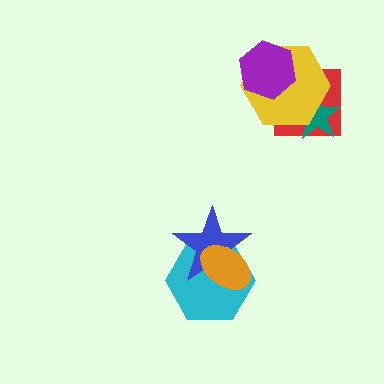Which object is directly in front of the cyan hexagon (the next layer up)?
The blue star is directly in front of the cyan hexagon.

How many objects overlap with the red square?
3 objects overlap with the red square.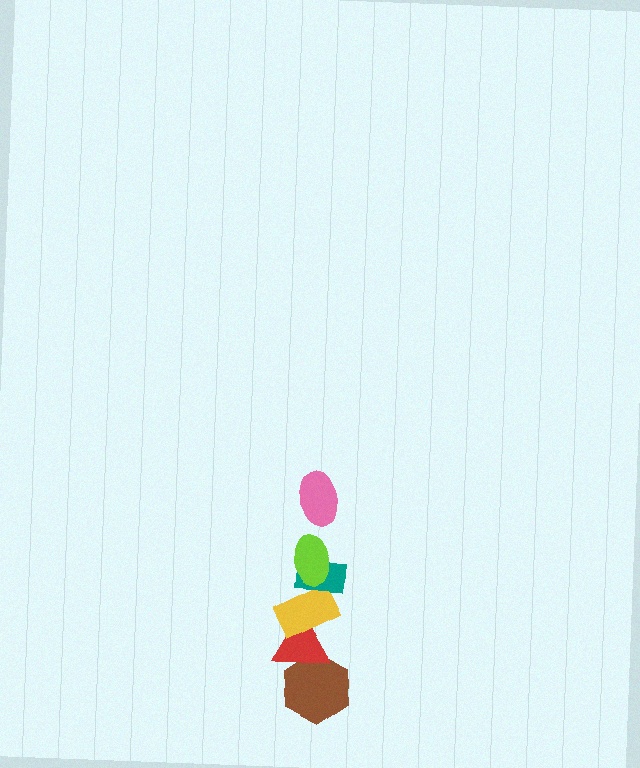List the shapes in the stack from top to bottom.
From top to bottom: the pink ellipse, the lime ellipse, the teal rectangle, the yellow rectangle, the red triangle, the brown hexagon.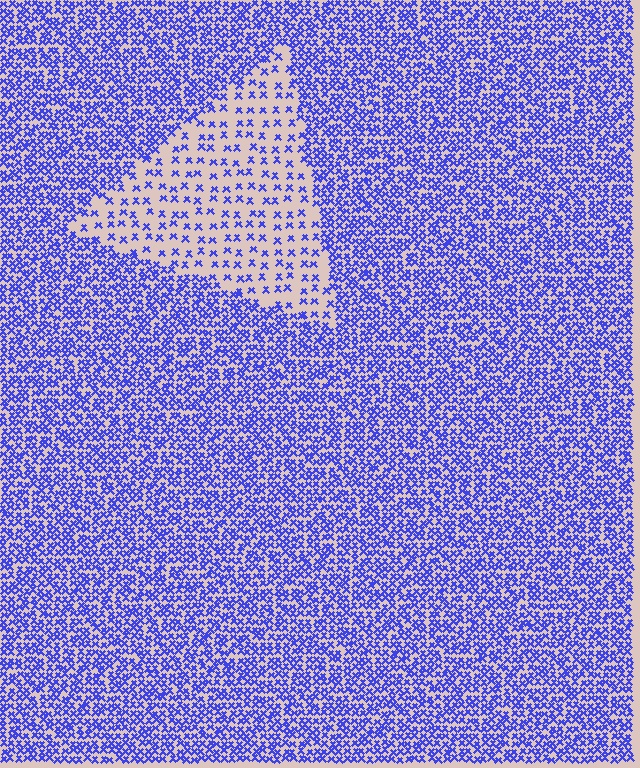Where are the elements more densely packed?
The elements are more densely packed outside the triangle boundary.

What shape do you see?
I see a triangle.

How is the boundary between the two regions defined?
The boundary is defined by a change in element density (approximately 2.9x ratio). All elements are the same color, size, and shape.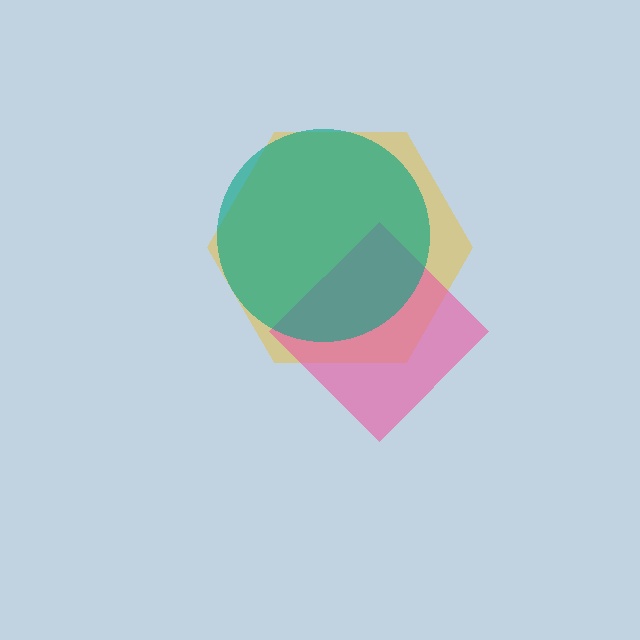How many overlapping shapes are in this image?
There are 3 overlapping shapes in the image.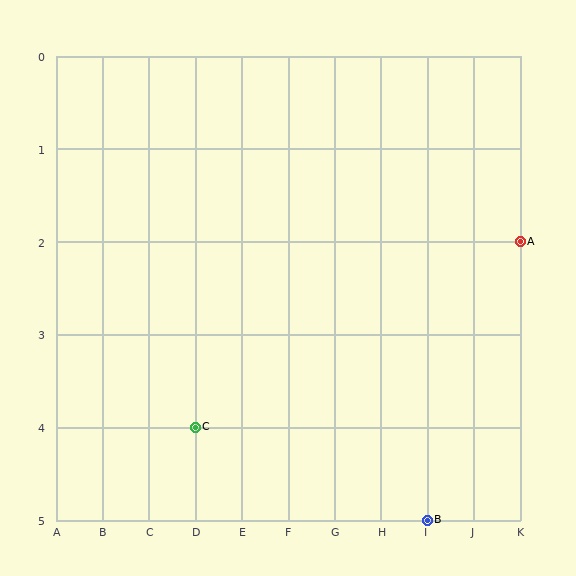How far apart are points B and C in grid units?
Points B and C are 5 columns and 1 row apart (about 5.1 grid units diagonally).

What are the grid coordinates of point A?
Point A is at grid coordinates (K, 2).